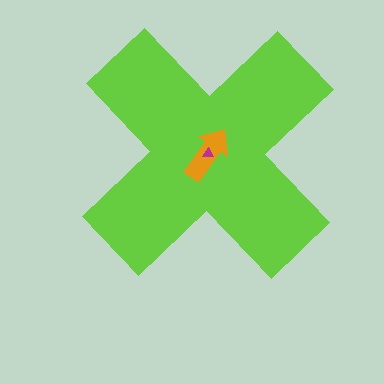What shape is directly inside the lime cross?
The orange arrow.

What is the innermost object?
The magenta triangle.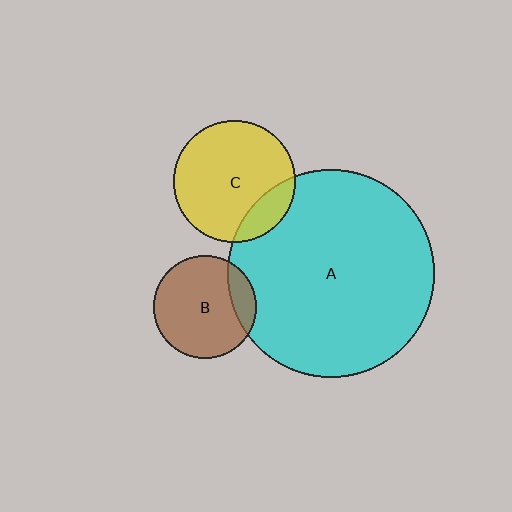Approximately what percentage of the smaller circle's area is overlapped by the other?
Approximately 15%.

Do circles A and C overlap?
Yes.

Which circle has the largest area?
Circle A (cyan).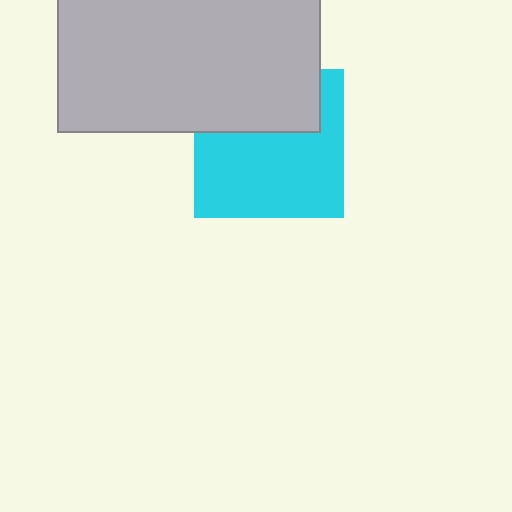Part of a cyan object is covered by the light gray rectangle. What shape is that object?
It is a square.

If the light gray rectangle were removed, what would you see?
You would see the complete cyan square.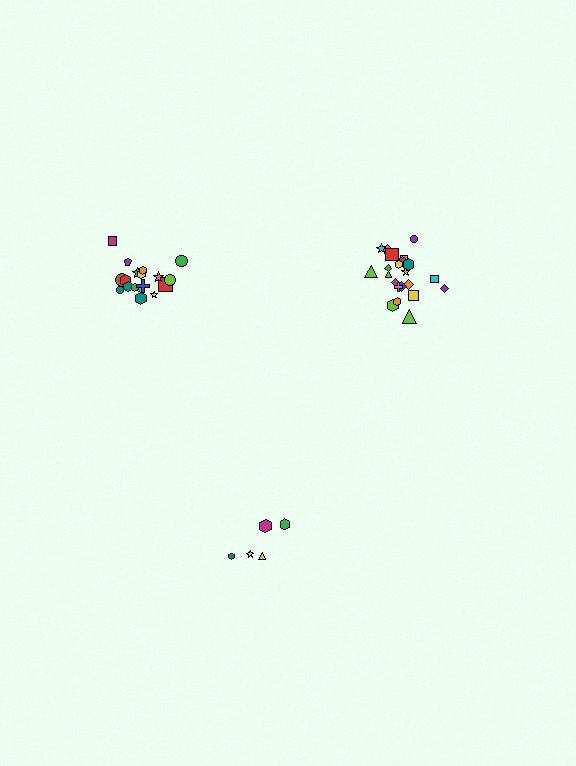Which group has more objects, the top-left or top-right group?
The top-right group.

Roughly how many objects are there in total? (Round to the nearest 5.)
Roughly 45 objects in total.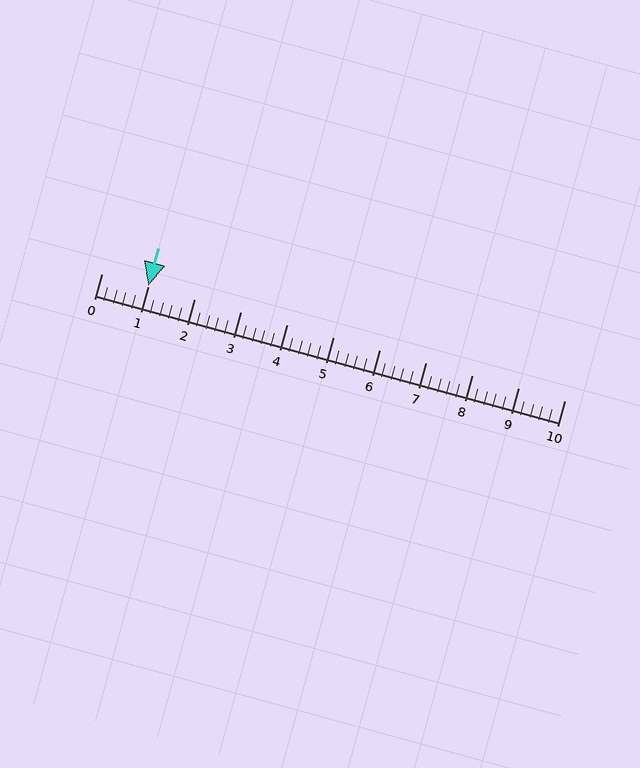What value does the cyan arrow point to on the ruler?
The cyan arrow points to approximately 1.0.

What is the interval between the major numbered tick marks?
The major tick marks are spaced 1 units apart.